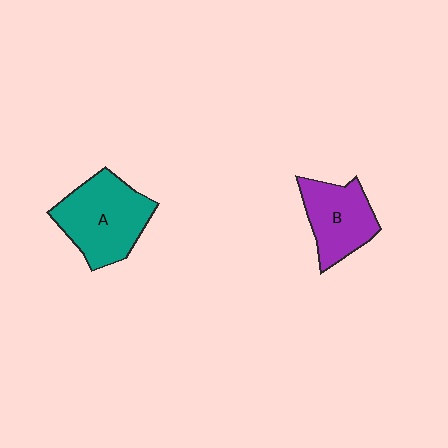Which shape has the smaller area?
Shape B (purple).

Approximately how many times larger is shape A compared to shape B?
Approximately 1.3 times.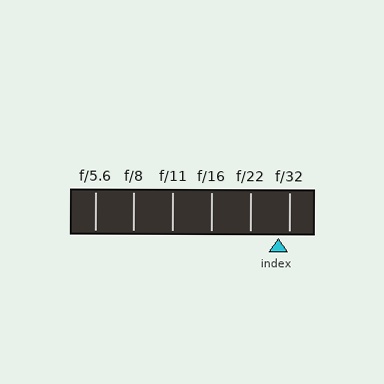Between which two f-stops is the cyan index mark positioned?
The index mark is between f/22 and f/32.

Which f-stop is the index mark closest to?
The index mark is closest to f/32.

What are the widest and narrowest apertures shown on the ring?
The widest aperture shown is f/5.6 and the narrowest is f/32.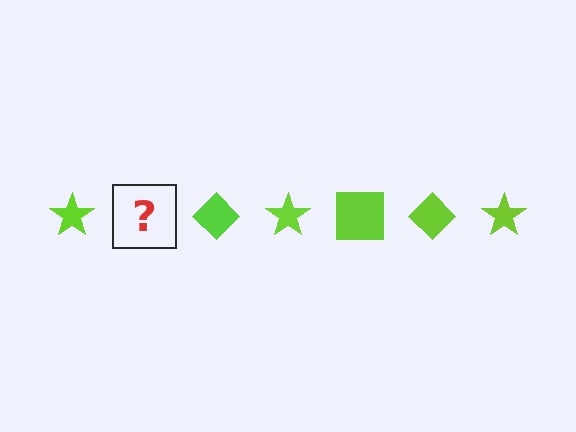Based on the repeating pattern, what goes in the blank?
The blank should be a lime square.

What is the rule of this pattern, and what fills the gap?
The rule is that the pattern cycles through star, square, diamond shapes in lime. The gap should be filled with a lime square.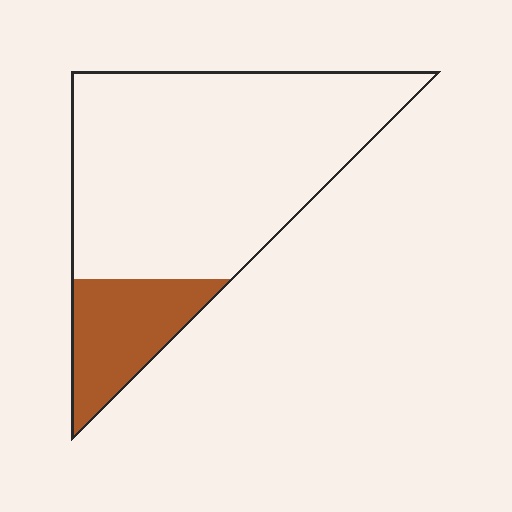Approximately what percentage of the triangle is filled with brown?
Approximately 20%.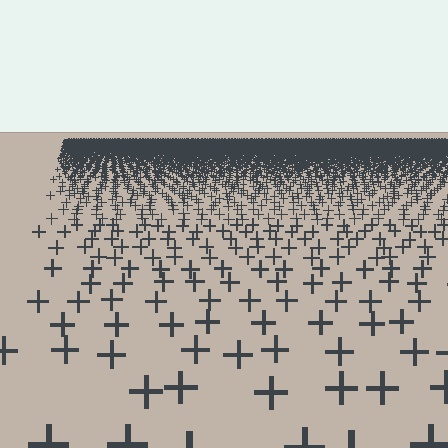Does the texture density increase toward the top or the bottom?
Density increases toward the top.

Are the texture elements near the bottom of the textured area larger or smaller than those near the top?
Larger. Near the bottom, elements are closer to the viewer and appear at a bigger on-screen size.